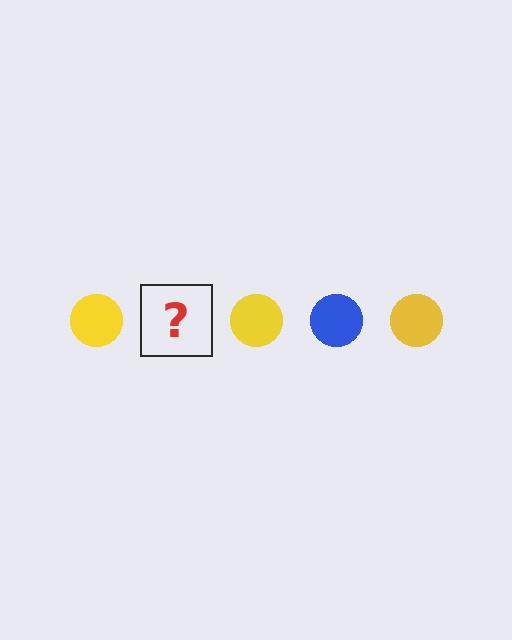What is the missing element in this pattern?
The missing element is a blue circle.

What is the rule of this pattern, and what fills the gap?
The rule is that the pattern cycles through yellow, blue circles. The gap should be filled with a blue circle.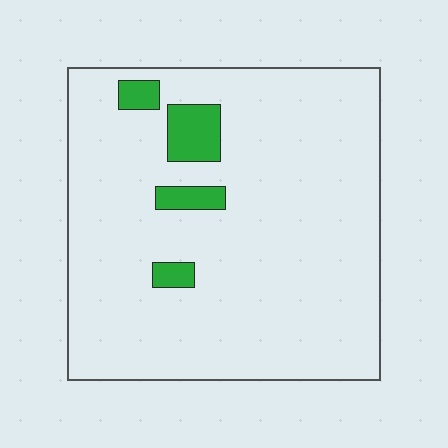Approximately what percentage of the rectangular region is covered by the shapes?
Approximately 5%.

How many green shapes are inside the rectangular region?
4.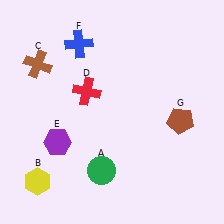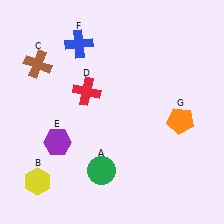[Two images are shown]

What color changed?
The pentagon (G) changed from brown in Image 1 to orange in Image 2.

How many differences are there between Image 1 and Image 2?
There is 1 difference between the two images.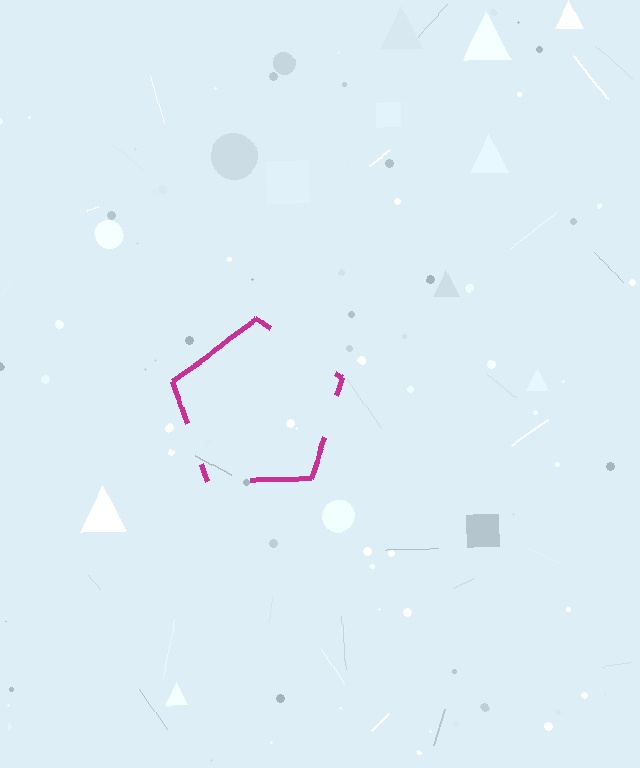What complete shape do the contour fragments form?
The contour fragments form a pentagon.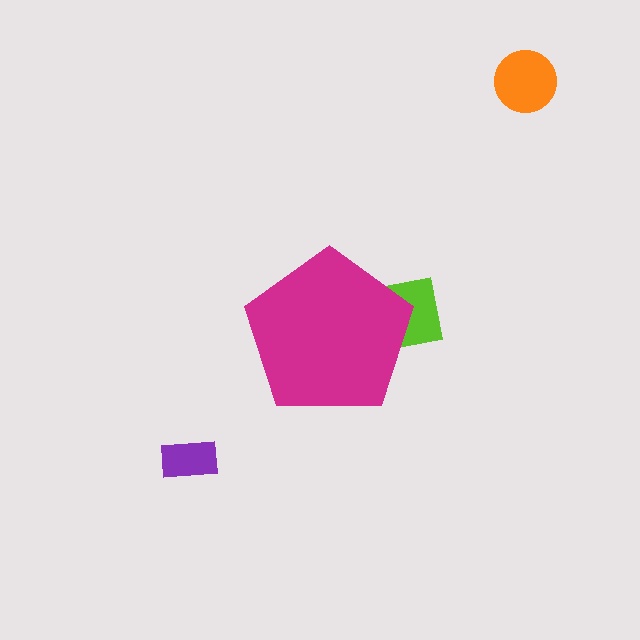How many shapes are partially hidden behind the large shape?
1 shape is partially hidden.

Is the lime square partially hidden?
Yes, the lime square is partially hidden behind the magenta pentagon.